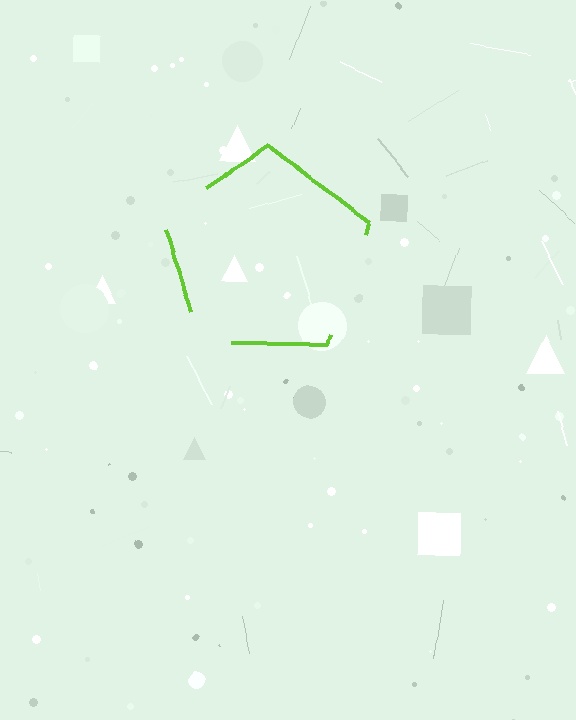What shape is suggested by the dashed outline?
The dashed outline suggests a pentagon.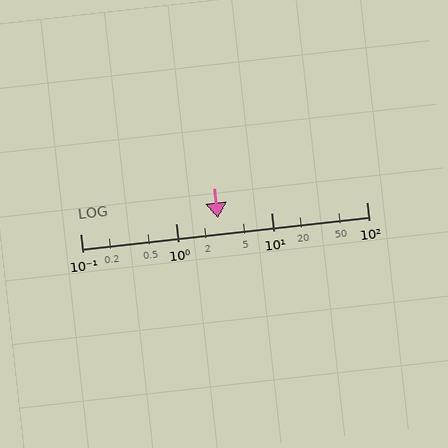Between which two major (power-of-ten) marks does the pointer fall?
The pointer is between 1 and 10.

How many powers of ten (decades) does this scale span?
The scale spans 3 decades, from 0.1 to 100.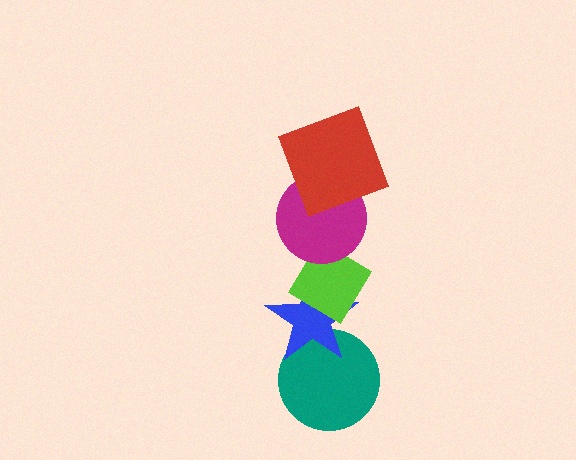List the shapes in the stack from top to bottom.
From top to bottom: the red square, the magenta circle, the lime diamond, the blue star, the teal circle.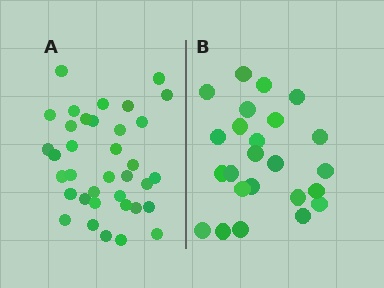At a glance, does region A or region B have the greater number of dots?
Region A (the left region) has more dots.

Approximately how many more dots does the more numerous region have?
Region A has roughly 12 or so more dots than region B.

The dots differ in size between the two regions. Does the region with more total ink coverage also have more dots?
No. Region B has more total ink coverage because its dots are larger, but region A actually contains more individual dots. Total area can be misleading — the number of items is what matters here.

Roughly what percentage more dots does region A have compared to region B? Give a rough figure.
About 50% more.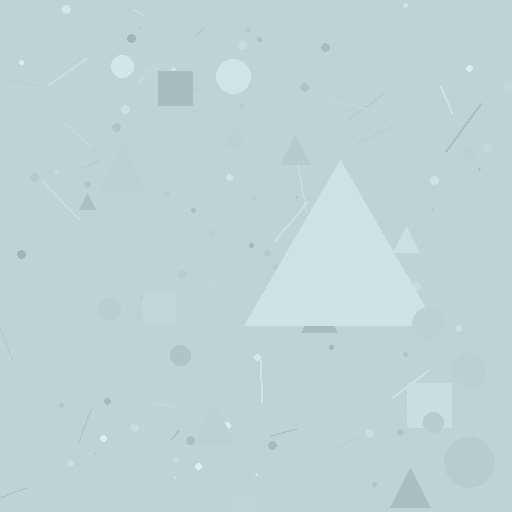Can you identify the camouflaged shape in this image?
The camouflaged shape is a triangle.